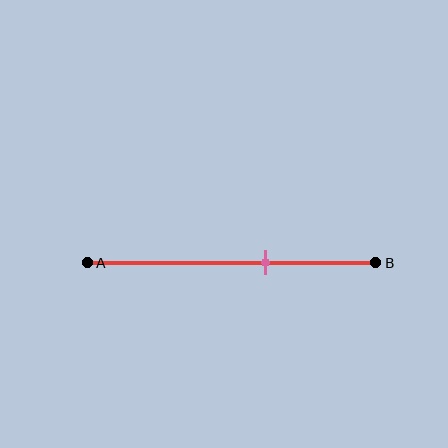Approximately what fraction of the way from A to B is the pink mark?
The pink mark is approximately 60% of the way from A to B.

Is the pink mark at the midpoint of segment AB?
No, the mark is at about 60% from A, not at the 50% midpoint.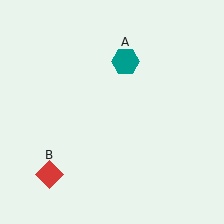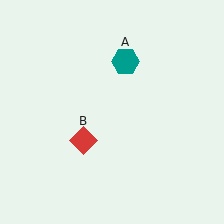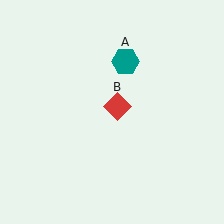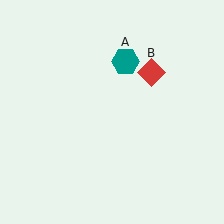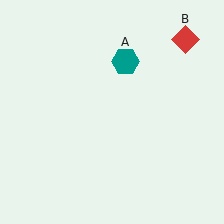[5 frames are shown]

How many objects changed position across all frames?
1 object changed position: red diamond (object B).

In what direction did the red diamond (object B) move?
The red diamond (object B) moved up and to the right.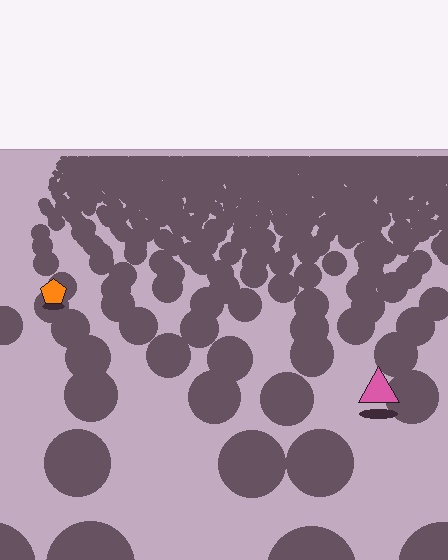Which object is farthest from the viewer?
The orange pentagon is farthest from the viewer. It appears smaller and the ground texture around it is denser.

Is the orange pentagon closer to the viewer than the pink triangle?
No. The pink triangle is closer — you can tell from the texture gradient: the ground texture is coarser near it.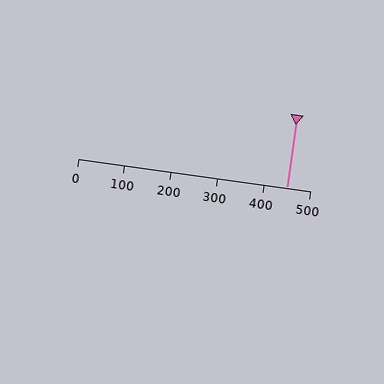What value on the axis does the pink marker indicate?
The marker indicates approximately 450.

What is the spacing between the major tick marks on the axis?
The major ticks are spaced 100 apart.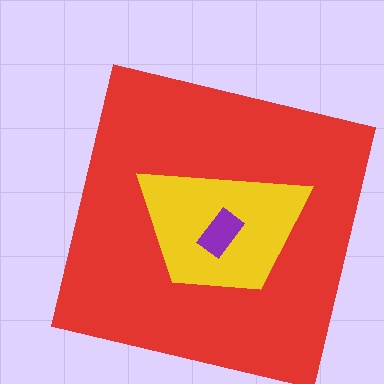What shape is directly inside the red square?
The yellow trapezoid.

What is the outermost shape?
The red square.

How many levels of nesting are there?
3.